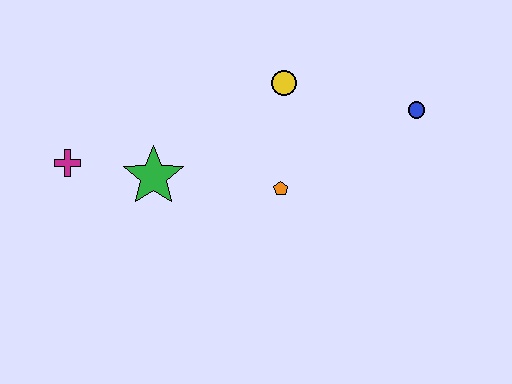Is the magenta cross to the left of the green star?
Yes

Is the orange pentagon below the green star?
Yes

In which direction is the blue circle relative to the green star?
The blue circle is to the right of the green star.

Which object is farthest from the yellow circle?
The magenta cross is farthest from the yellow circle.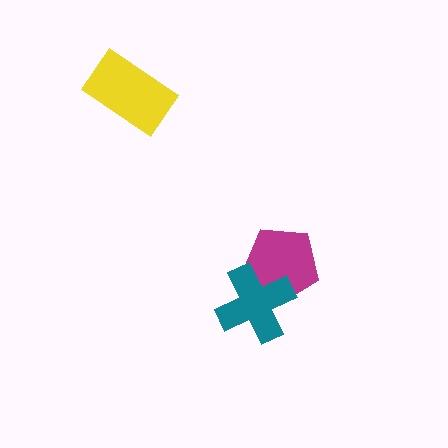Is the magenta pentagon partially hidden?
Yes, it is partially covered by another shape.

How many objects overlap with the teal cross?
1 object overlaps with the teal cross.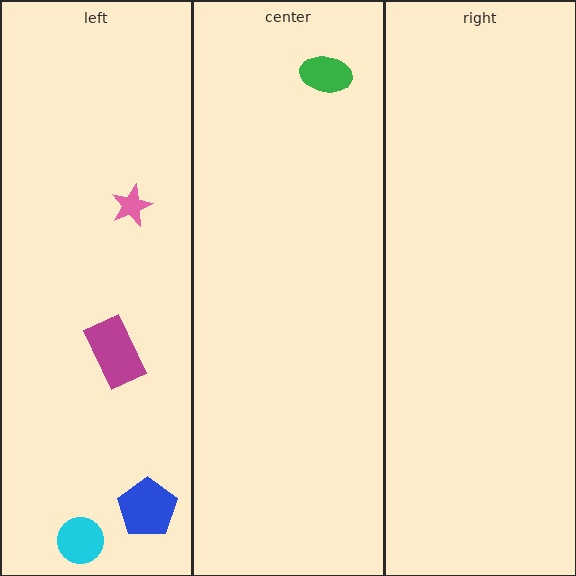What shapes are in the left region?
The blue pentagon, the cyan circle, the magenta rectangle, the pink star.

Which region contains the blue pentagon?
The left region.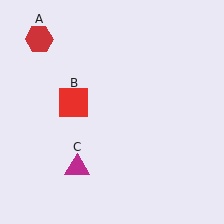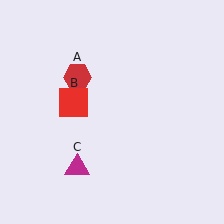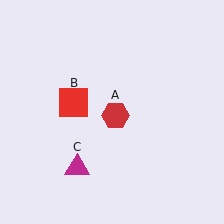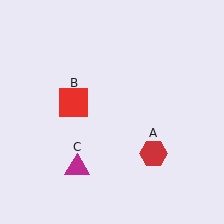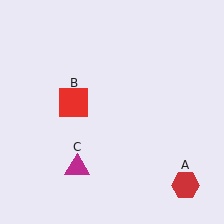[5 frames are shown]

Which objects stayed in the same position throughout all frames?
Red square (object B) and magenta triangle (object C) remained stationary.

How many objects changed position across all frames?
1 object changed position: red hexagon (object A).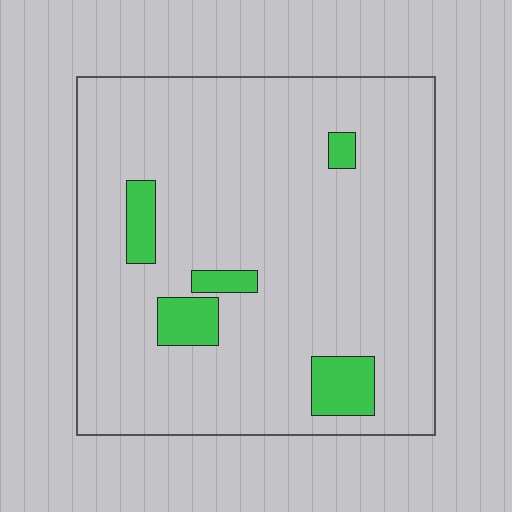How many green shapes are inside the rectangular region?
5.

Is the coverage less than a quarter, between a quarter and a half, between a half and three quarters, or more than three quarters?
Less than a quarter.